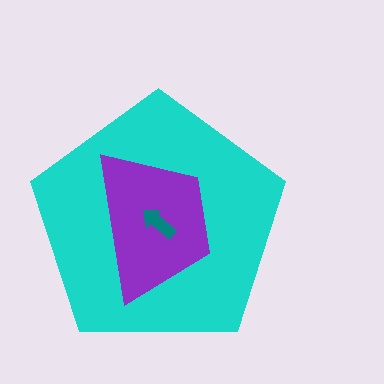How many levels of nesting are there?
3.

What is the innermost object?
The teal arrow.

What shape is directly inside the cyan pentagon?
The purple trapezoid.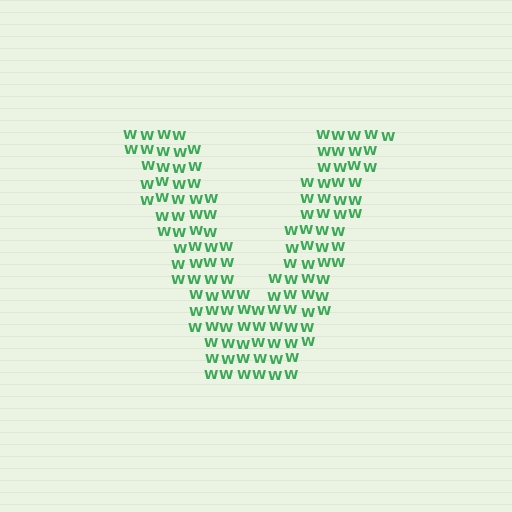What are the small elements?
The small elements are letter W's.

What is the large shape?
The large shape is the letter V.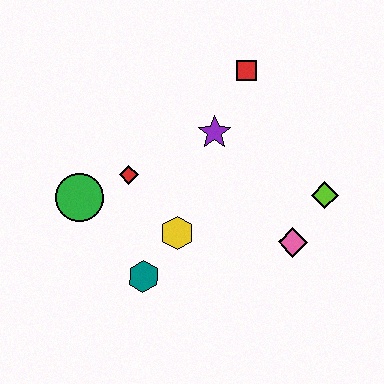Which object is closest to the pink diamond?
The lime diamond is closest to the pink diamond.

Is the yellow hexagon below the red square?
Yes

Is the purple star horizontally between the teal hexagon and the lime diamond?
Yes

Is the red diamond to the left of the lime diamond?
Yes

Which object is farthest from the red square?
The teal hexagon is farthest from the red square.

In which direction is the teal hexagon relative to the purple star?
The teal hexagon is below the purple star.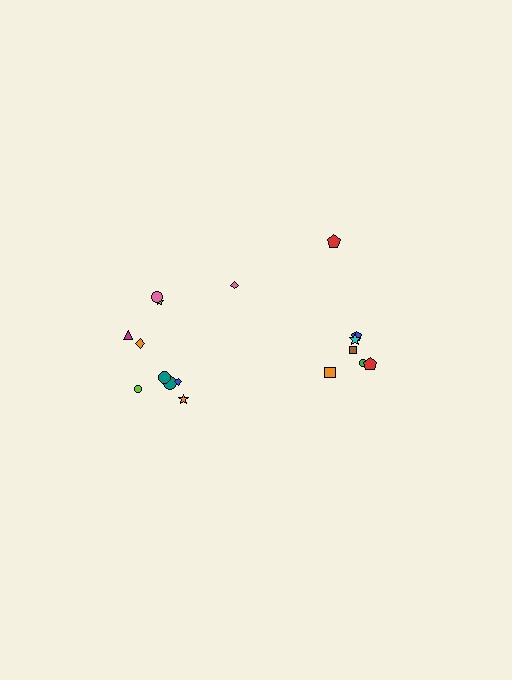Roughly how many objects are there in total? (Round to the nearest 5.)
Roughly 15 objects in total.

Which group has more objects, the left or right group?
The left group.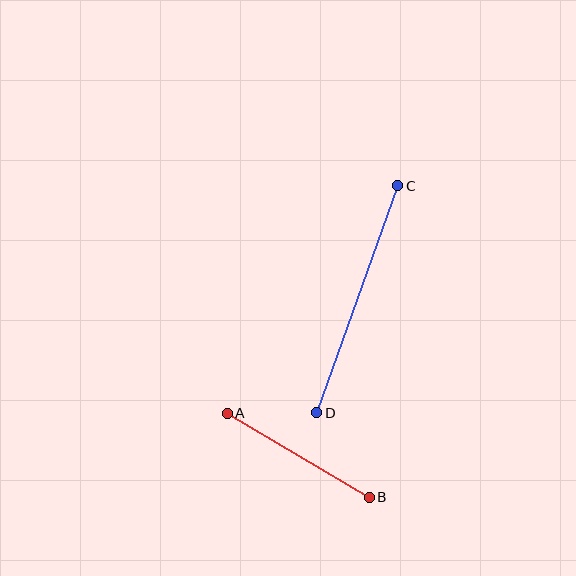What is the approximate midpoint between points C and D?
The midpoint is at approximately (357, 299) pixels.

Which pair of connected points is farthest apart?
Points C and D are farthest apart.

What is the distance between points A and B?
The distance is approximately 165 pixels.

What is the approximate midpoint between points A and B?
The midpoint is at approximately (298, 455) pixels.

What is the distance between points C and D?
The distance is approximately 241 pixels.